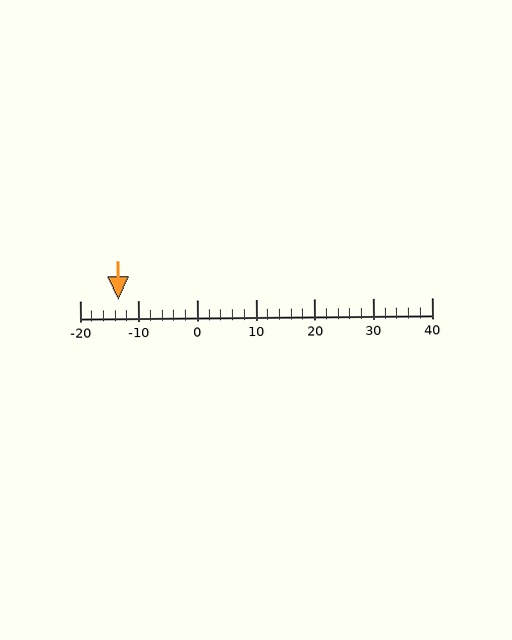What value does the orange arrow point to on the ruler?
The orange arrow points to approximately -14.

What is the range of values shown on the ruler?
The ruler shows values from -20 to 40.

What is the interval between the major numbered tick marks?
The major tick marks are spaced 10 units apart.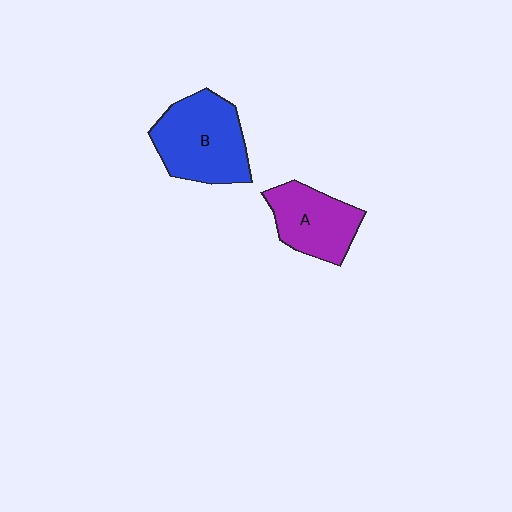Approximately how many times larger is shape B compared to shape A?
Approximately 1.3 times.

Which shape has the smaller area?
Shape A (purple).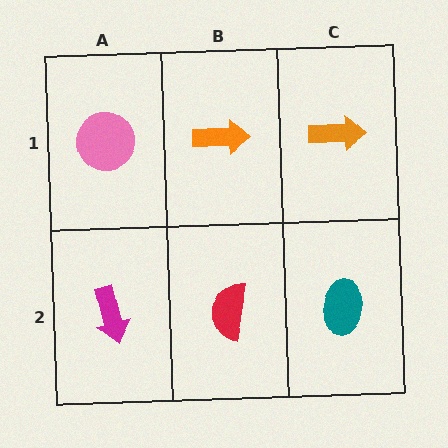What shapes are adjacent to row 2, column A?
A pink circle (row 1, column A), a red semicircle (row 2, column B).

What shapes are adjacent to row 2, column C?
An orange arrow (row 1, column C), a red semicircle (row 2, column B).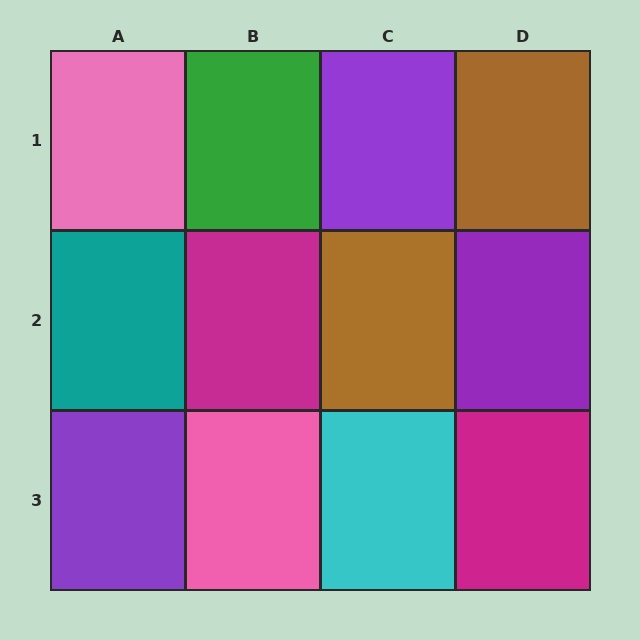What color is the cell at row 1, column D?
Brown.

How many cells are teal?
1 cell is teal.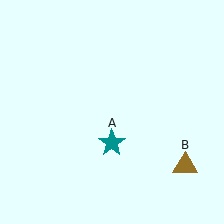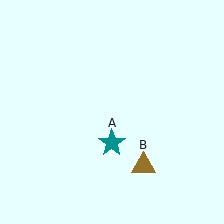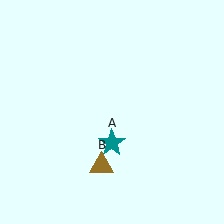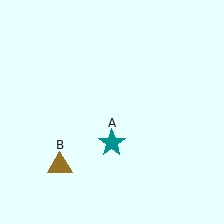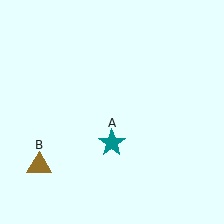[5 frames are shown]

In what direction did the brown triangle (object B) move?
The brown triangle (object B) moved left.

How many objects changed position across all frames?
1 object changed position: brown triangle (object B).